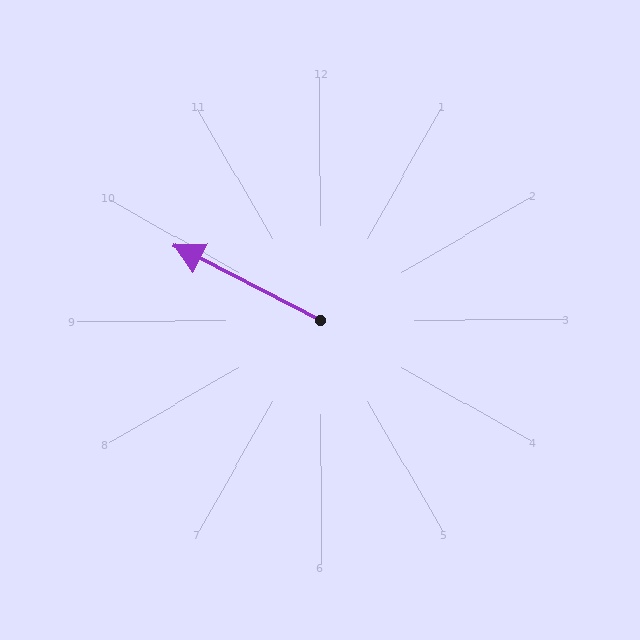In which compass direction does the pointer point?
Northwest.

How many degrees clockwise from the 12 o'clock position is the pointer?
Approximately 297 degrees.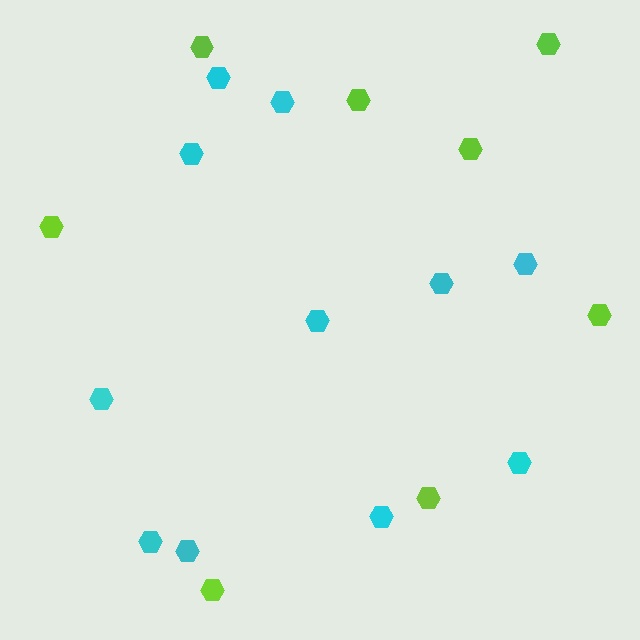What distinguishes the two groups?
There are 2 groups: one group of cyan hexagons (11) and one group of lime hexagons (8).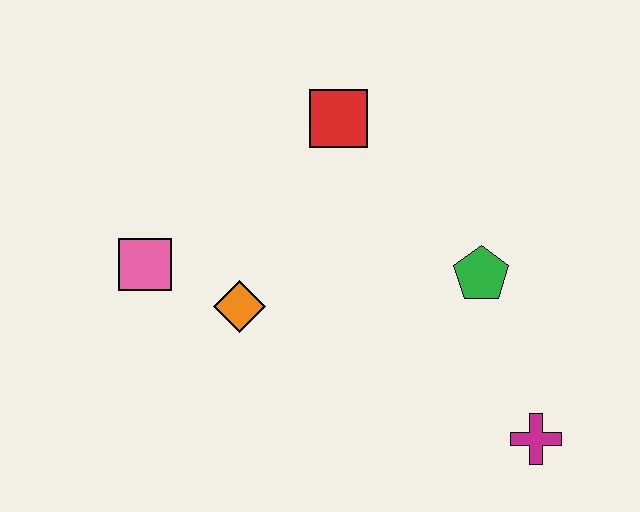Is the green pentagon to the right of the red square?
Yes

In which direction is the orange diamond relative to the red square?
The orange diamond is below the red square.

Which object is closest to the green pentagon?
The magenta cross is closest to the green pentagon.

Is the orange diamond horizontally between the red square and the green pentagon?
No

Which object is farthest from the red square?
The magenta cross is farthest from the red square.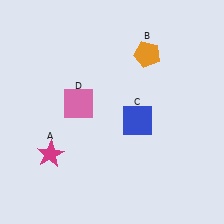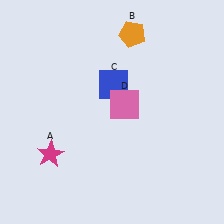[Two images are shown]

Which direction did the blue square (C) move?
The blue square (C) moved up.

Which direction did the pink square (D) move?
The pink square (D) moved right.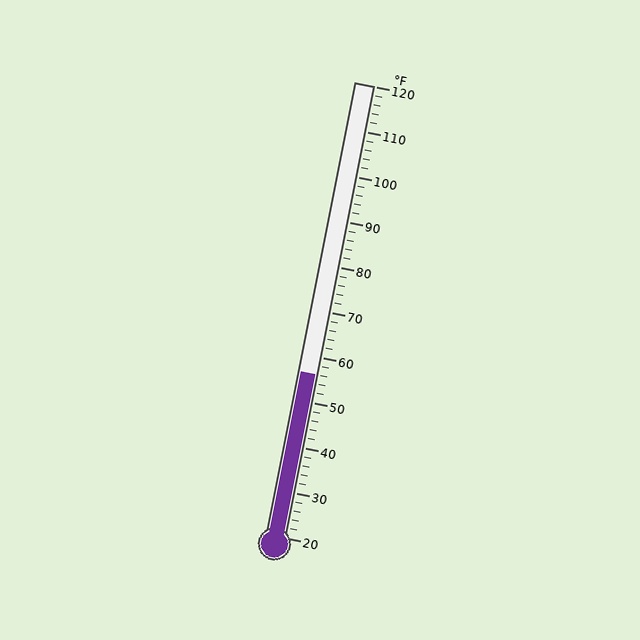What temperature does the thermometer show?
The thermometer shows approximately 56°F.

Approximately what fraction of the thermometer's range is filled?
The thermometer is filled to approximately 35% of its range.